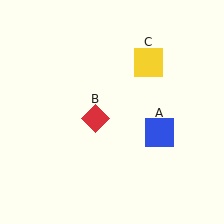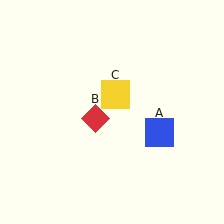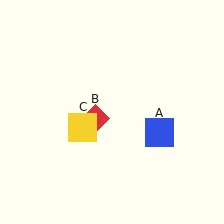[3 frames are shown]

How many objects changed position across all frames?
1 object changed position: yellow square (object C).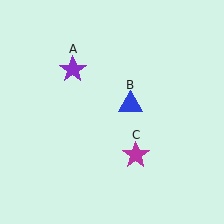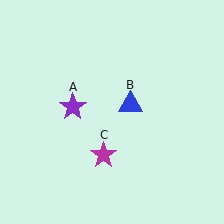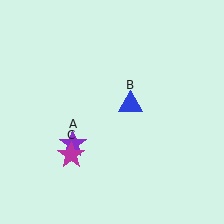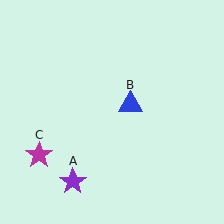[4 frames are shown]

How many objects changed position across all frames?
2 objects changed position: purple star (object A), magenta star (object C).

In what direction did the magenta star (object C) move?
The magenta star (object C) moved left.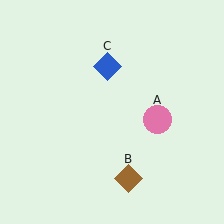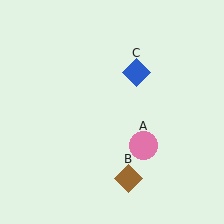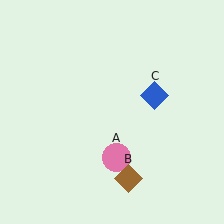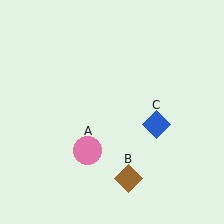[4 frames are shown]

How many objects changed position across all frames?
2 objects changed position: pink circle (object A), blue diamond (object C).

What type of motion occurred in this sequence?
The pink circle (object A), blue diamond (object C) rotated clockwise around the center of the scene.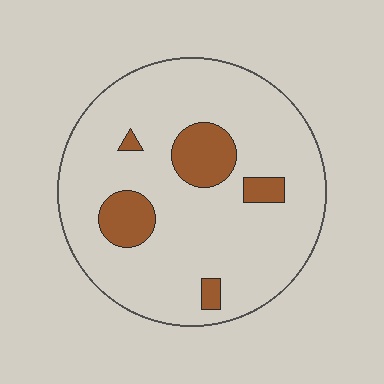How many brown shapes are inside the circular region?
5.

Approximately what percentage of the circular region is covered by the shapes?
Approximately 15%.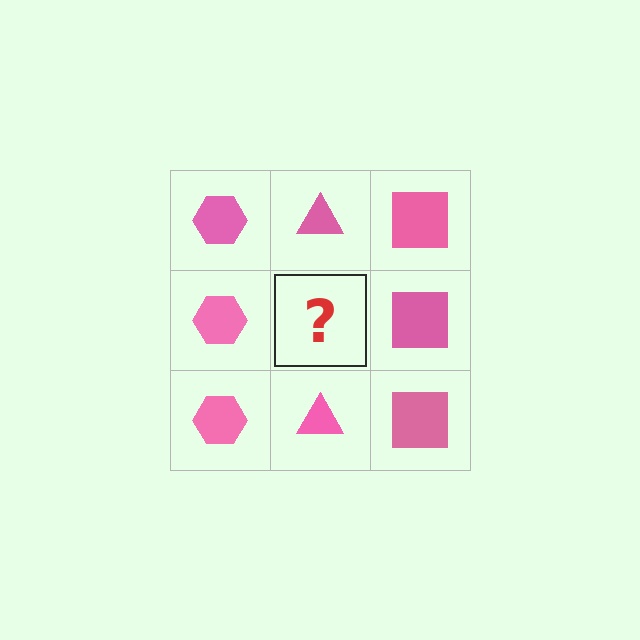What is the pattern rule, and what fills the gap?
The rule is that each column has a consistent shape. The gap should be filled with a pink triangle.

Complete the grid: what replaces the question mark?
The question mark should be replaced with a pink triangle.